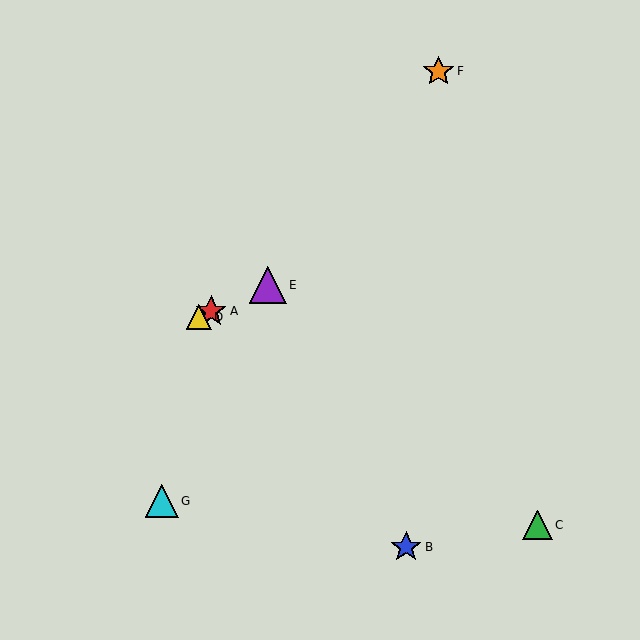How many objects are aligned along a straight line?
3 objects (A, D, E) are aligned along a straight line.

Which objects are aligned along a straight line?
Objects A, D, E are aligned along a straight line.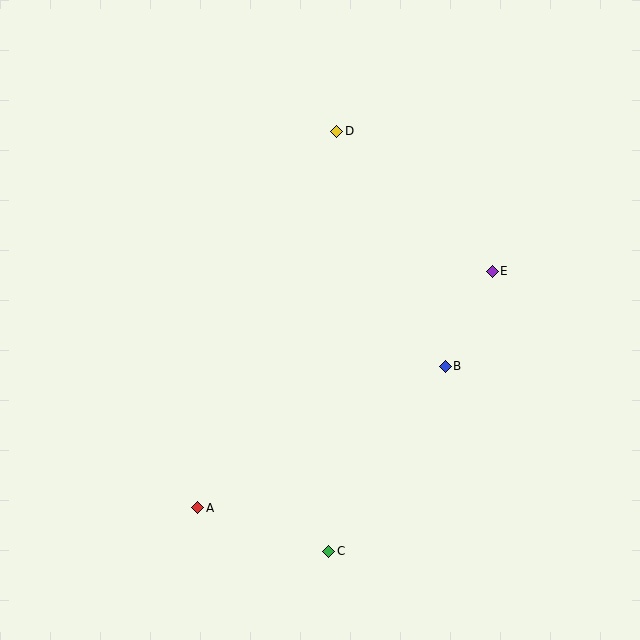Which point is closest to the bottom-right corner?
Point C is closest to the bottom-right corner.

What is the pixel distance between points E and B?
The distance between E and B is 106 pixels.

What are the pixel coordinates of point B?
Point B is at (445, 366).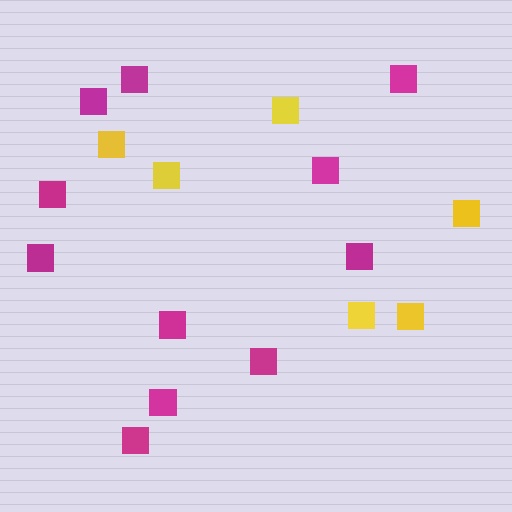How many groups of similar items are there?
There are 2 groups: one group of yellow squares (6) and one group of magenta squares (11).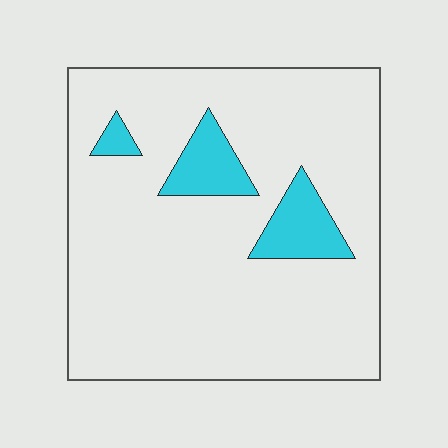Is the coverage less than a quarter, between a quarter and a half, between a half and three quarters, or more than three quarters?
Less than a quarter.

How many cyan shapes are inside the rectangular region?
3.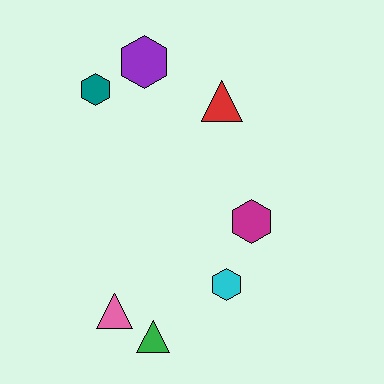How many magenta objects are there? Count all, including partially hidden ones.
There is 1 magenta object.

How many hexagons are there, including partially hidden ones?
There are 4 hexagons.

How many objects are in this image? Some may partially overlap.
There are 7 objects.